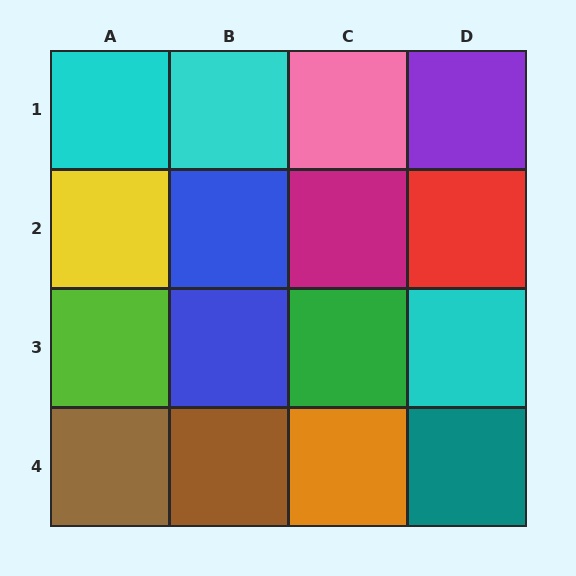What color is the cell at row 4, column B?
Brown.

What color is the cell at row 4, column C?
Orange.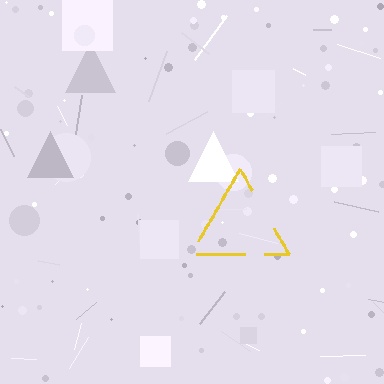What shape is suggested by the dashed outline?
The dashed outline suggests a triangle.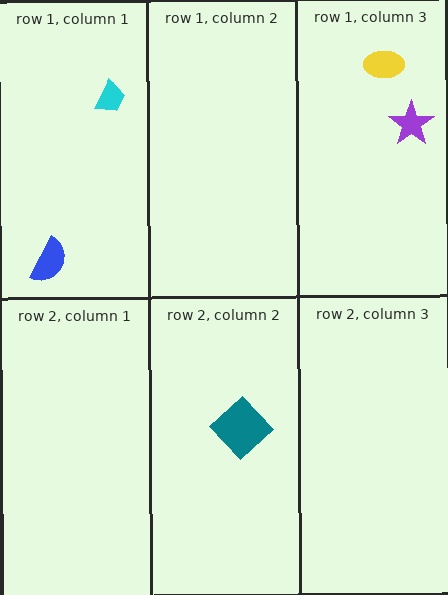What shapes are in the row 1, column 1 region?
The cyan trapezoid, the blue semicircle.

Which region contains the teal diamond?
The row 2, column 2 region.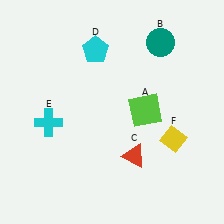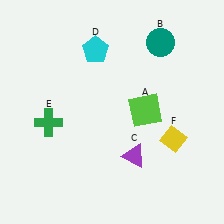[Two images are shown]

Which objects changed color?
C changed from red to purple. E changed from cyan to green.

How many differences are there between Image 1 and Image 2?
There are 2 differences between the two images.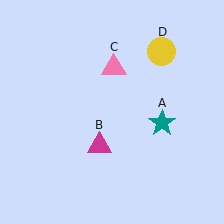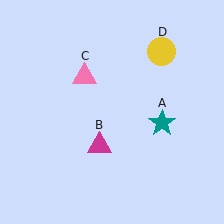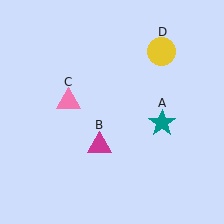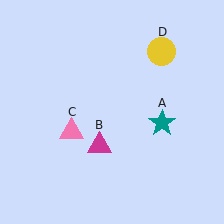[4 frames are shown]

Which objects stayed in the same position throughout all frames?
Teal star (object A) and magenta triangle (object B) and yellow circle (object D) remained stationary.